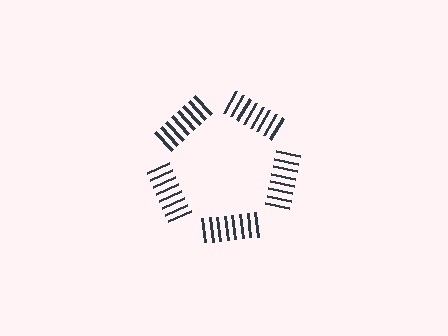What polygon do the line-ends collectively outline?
An illusory pentagon — the line segments terminate on its edges but no continuous stroke is drawn.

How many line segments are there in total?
40 — 8 along each of the 5 edges.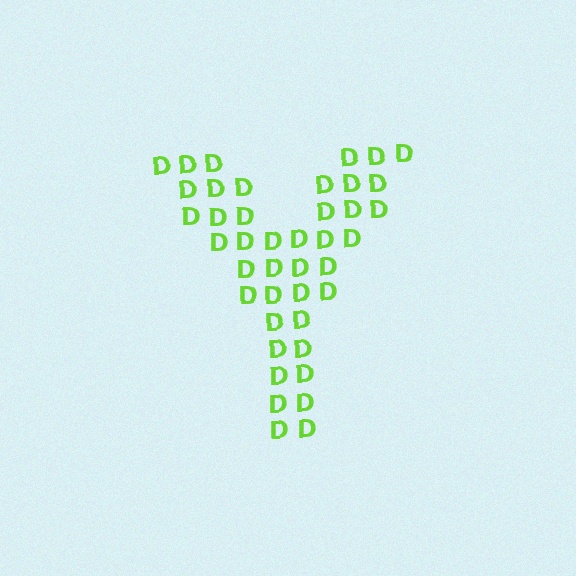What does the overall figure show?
The overall figure shows the letter Y.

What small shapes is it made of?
It is made of small letter D's.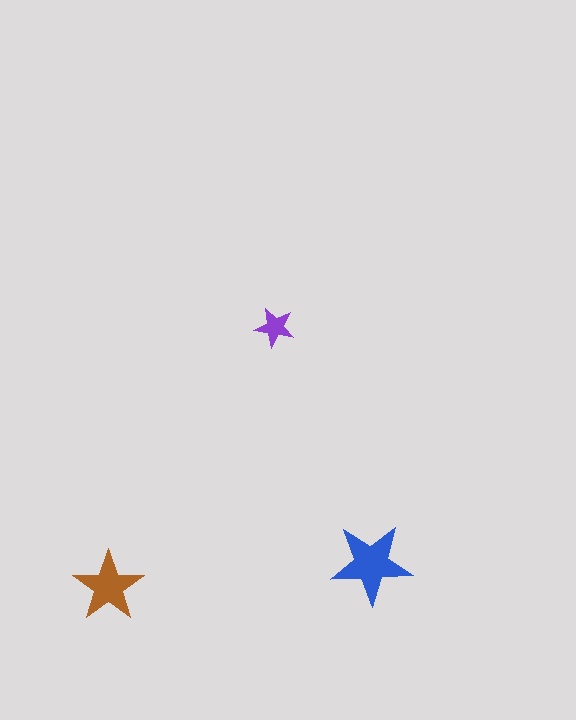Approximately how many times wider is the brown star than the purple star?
About 2 times wider.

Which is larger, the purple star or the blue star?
The blue one.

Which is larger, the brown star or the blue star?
The blue one.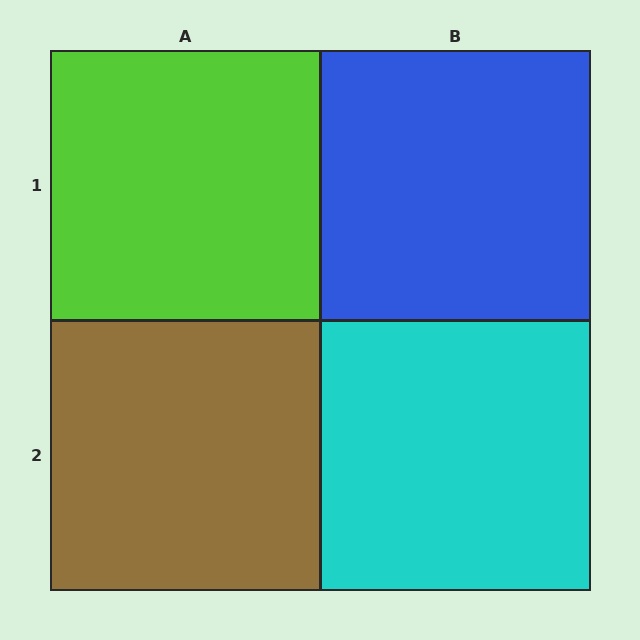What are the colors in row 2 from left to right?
Brown, cyan.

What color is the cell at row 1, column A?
Lime.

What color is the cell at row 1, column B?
Blue.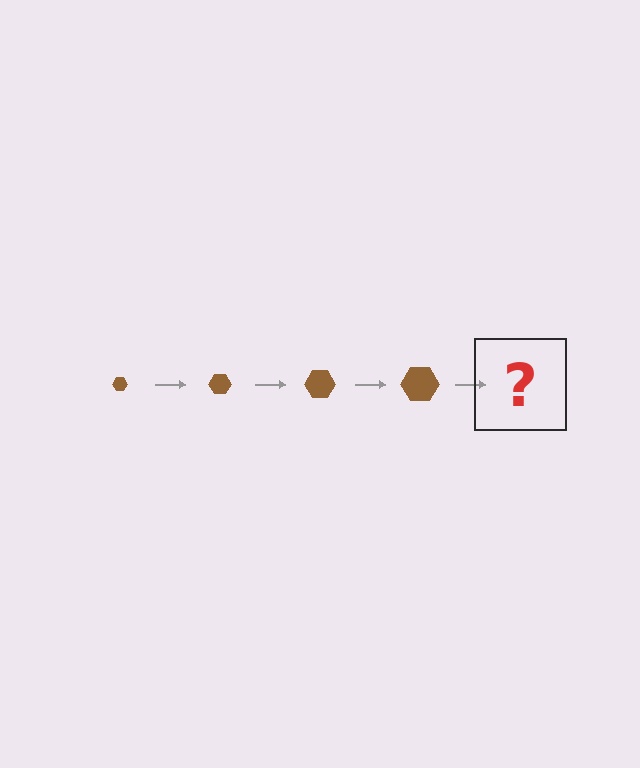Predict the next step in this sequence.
The next step is a brown hexagon, larger than the previous one.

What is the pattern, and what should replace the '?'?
The pattern is that the hexagon gets progressively larger each step. The '?' should be a brown hexagon, larger than the previous one.